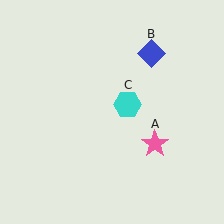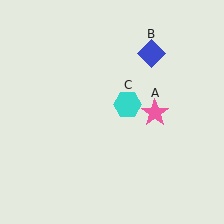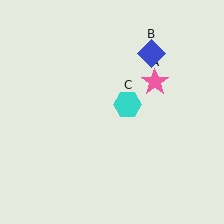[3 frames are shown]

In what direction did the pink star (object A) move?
The pink star (object A) moved up.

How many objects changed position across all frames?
1 object changed position: pink star (object A).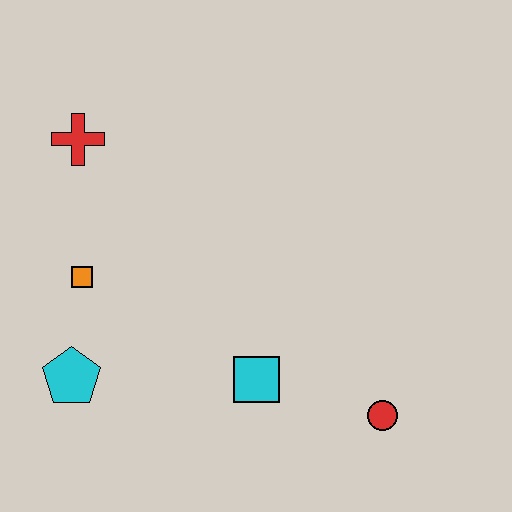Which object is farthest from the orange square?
The red circle is farthest from the orange square.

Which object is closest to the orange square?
The cyan pentagon is closest to the orange square.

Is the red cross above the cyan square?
Yes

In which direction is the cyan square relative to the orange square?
The cyan square is to the right of the orange square.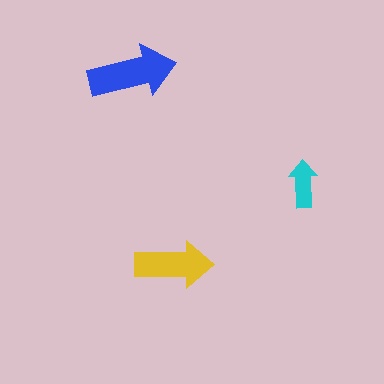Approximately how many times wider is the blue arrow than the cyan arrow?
About 2 times wider.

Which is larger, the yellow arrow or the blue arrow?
The blue one.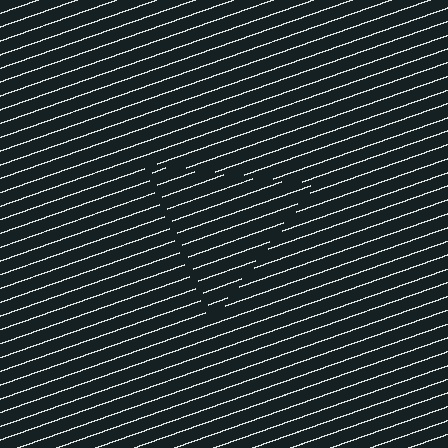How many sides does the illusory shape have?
3 sides — the line-ends trace a triangle.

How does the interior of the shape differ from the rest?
The interior of the shape contains the same grating, shifted by half a period — the contour is defined by the phase discontinuity where line-ends from the inner and outer gratings abut.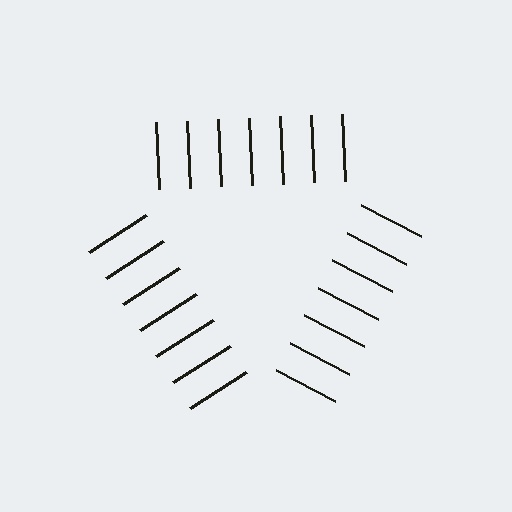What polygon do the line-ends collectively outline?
An illusory triangle — the line segments terminate on its edges but no continuous stroke is drawn.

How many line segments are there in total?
21 — 7 along each of the 3 edges.